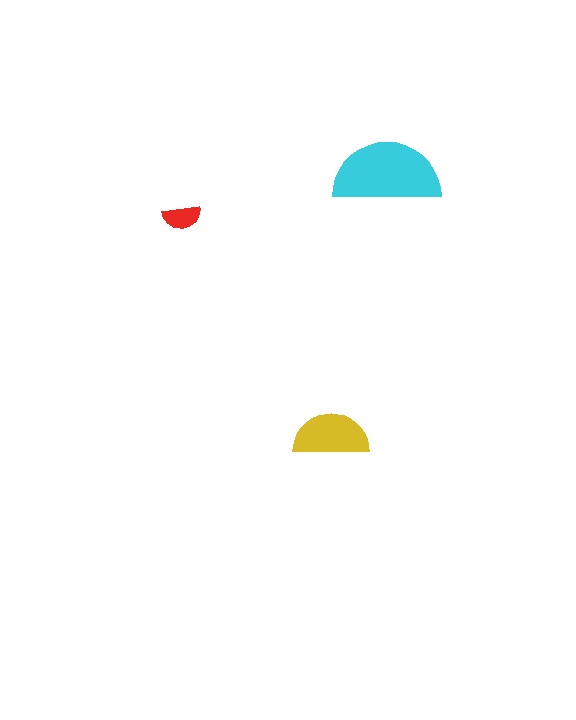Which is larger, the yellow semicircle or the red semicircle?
The yellow one.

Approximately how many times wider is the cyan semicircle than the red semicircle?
About 3 times wider.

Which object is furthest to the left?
The red semicircle is leftmost.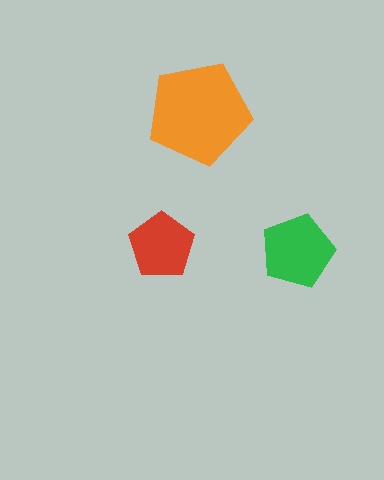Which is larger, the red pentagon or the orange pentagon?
The orange one.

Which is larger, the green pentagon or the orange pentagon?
The orange one.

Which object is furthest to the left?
The red pentagon is leftmost.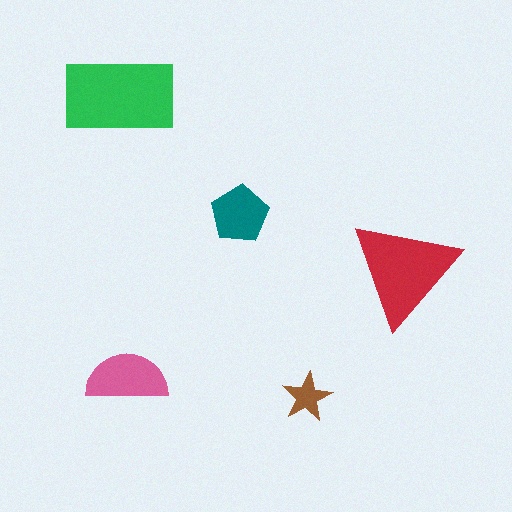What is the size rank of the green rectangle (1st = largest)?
1st.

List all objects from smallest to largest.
The brown star, the teal pentagon, the pink semicircle, the red triangle, the green rectangle.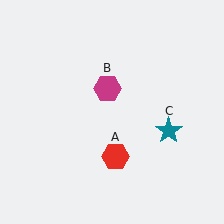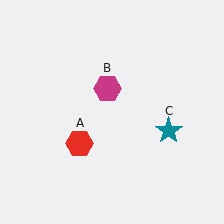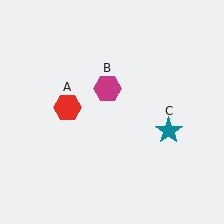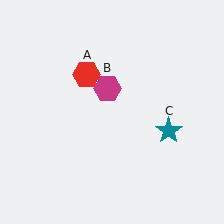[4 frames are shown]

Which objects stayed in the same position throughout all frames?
Magenta hexagon (object B) and teal star (object C) remained stationary.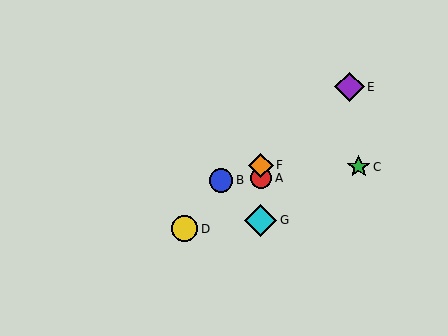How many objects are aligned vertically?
3 objects (A, F, G) are aligned vertically.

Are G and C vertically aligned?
No, G is at x≈261 and C is at x≈359.